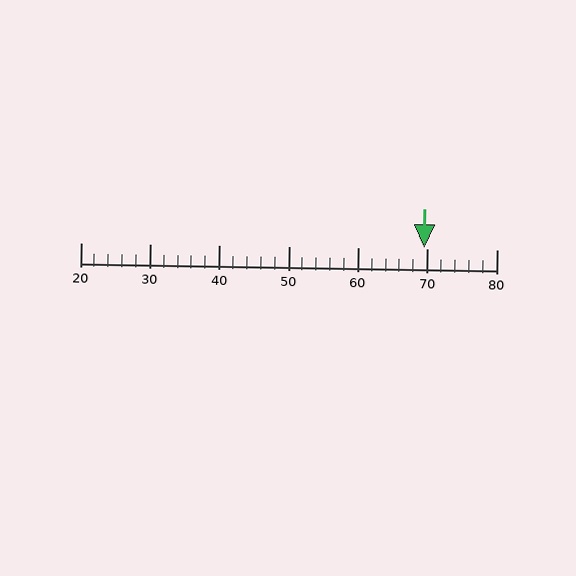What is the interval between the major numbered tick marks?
The major tick marks are spaced 10 units apart.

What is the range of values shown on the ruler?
The ruler shows values from 20 to 80.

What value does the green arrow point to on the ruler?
The green arrow points to approximately 70.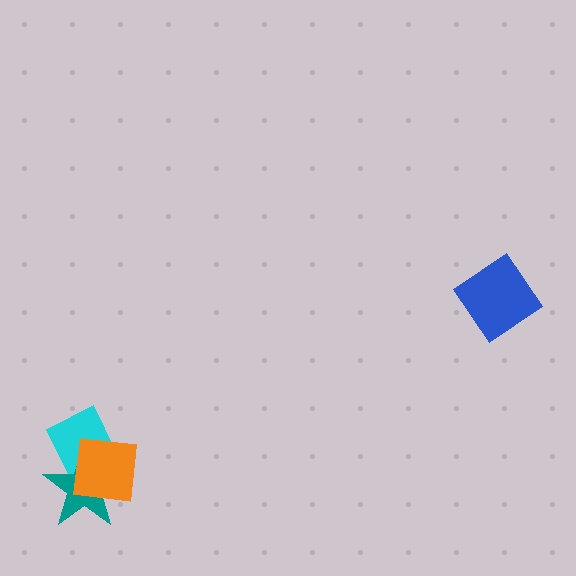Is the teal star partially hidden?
Yes, it is partially covered by another shape.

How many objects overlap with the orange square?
2 objects overlap with the orange square.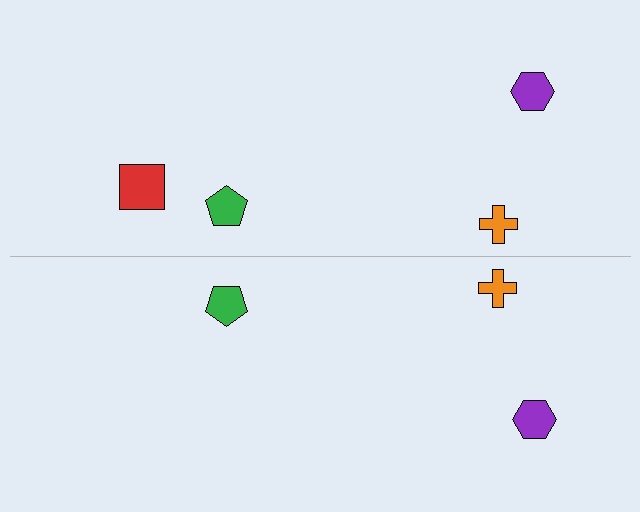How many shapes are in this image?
There are 7 shapes in this image.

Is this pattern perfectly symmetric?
No, the pattern is not perfectly symmetric. A red square is missing from the bottom side.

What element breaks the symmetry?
A red square is missing from the bottom side.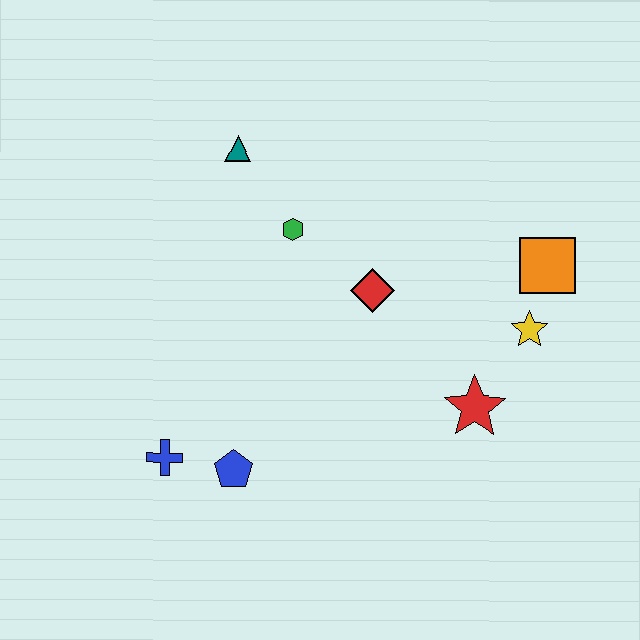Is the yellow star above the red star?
Yes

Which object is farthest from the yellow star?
The blue cross is farthest from the yellow star.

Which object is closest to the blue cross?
The blue pentagon is closest to the blue cross.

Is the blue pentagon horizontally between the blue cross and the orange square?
Yes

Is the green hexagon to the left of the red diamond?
Yes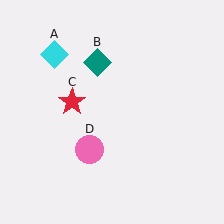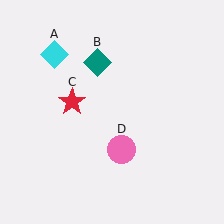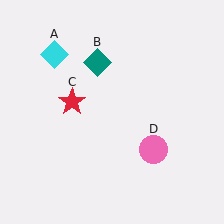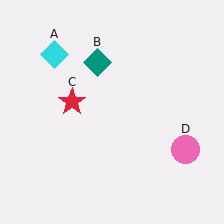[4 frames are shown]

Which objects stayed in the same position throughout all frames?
Cyan diamond (object A) and teal diamond (object B) and red star (object C) remained stationary.